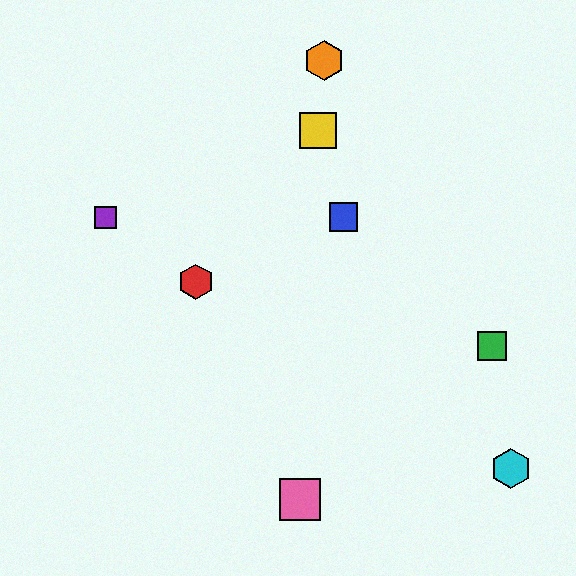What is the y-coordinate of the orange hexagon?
The orange hexagon is at y≈61.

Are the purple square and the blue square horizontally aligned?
Yes, both are at y≈217.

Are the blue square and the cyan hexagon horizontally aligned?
No, the blue square is at y≈217 and the cyan hexagon is at y≈469.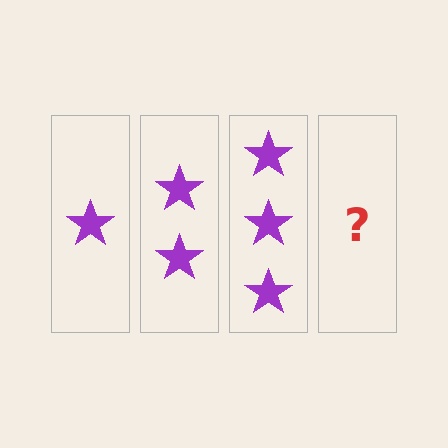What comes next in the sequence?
The next element should be 4 stars.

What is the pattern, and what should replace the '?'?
The pattern is that each step adds one more star. The '?' should be 4 stars.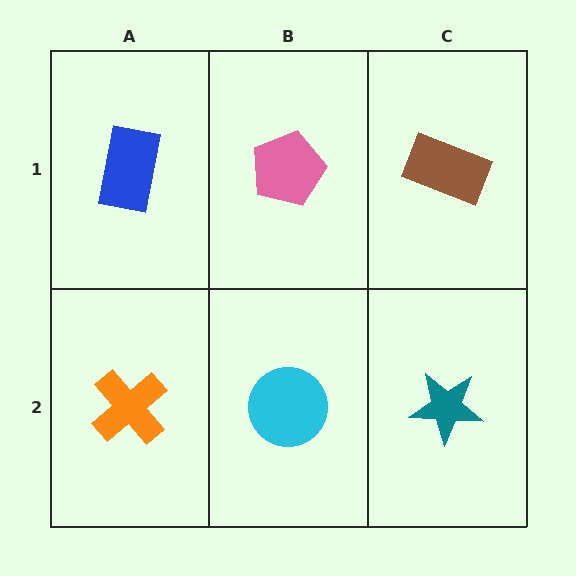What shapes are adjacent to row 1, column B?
A cyan circle (row 2, column B), a blue rectangle (row 1, column A), a brown rectangle (row 1, column C).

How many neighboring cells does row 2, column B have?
3.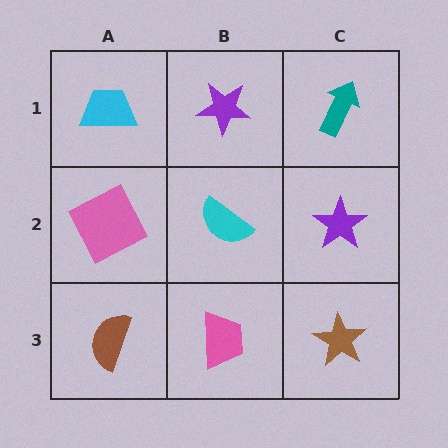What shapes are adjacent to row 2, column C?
A teal arrow (row 1, column C), a brown star (row 3, column C), a cyan semicircle (row 2, column B).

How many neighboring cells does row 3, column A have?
2.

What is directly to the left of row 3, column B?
A brown semicircle.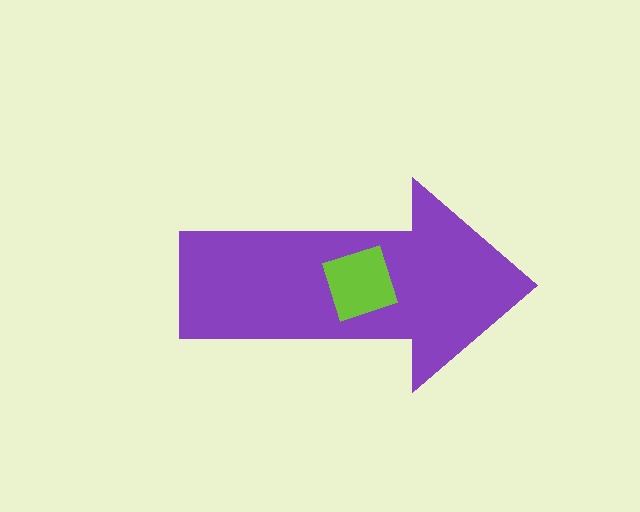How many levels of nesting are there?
2.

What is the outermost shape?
The purple arrow.